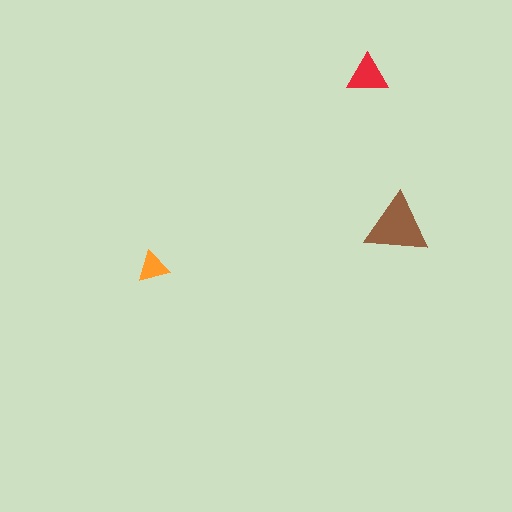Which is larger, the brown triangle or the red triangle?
The brown one.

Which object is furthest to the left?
The orange triangle is leftmost.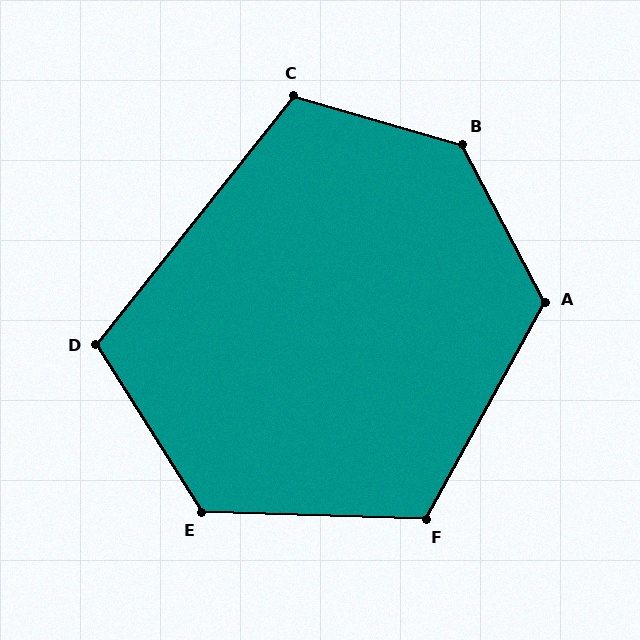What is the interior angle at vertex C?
Approximately 112 degrees (obtuse).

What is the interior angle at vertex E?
Approximately 124 degrees (obtuse).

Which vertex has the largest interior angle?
B, at approximately 134 degrees.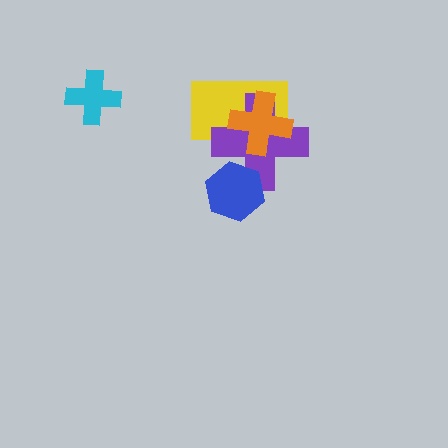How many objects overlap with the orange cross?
2 objects overlap with the orange cross.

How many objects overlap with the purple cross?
3 objects overlap with the purple cross.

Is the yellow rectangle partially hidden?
Yes, it is partially covered by another shape.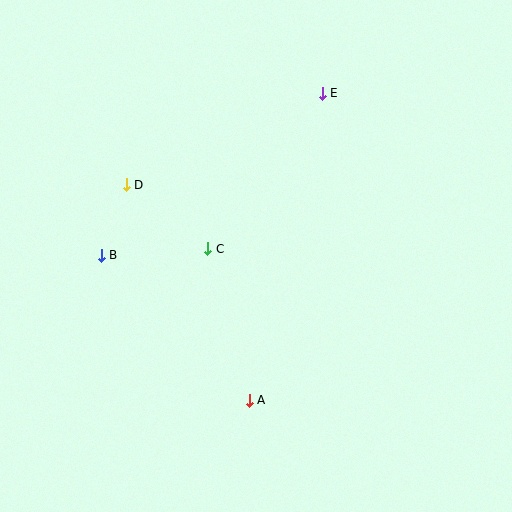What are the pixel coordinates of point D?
Point D is at (126, 185).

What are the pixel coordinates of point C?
Point C is at (208, 249).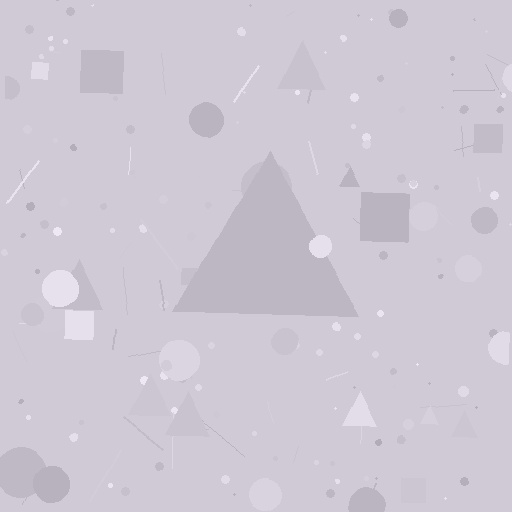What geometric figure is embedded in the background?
A triangle is embedded in the background.